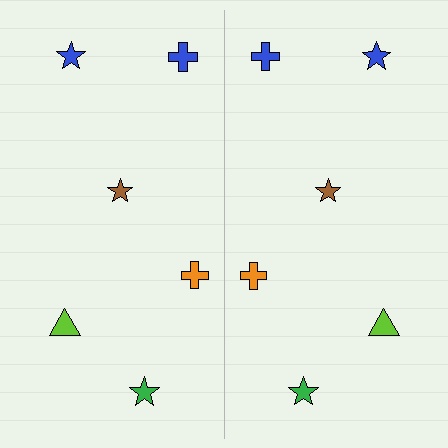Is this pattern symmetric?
Yes, this pattern has bilateral (reflection) symmetry.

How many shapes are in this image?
There are 12 shapes in this image.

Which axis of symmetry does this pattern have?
The pattern has a vertical axis of symmetry running through the center of the image.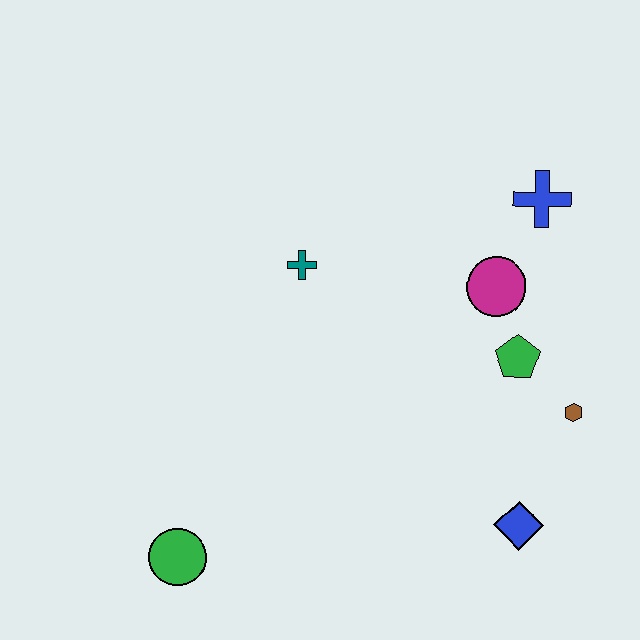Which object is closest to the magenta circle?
The green pentagon is closest to the magenta circle.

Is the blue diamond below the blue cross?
Yes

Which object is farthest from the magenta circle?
The green circle is farthest from the magenta circle.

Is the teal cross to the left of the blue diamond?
Yes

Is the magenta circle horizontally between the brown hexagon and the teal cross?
Yes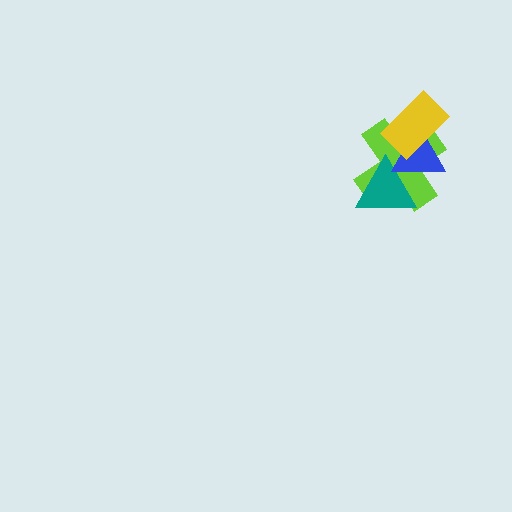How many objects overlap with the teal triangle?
2 objects overlap with the teal triangle.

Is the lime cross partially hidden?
Yes, it is partially covered by another shape.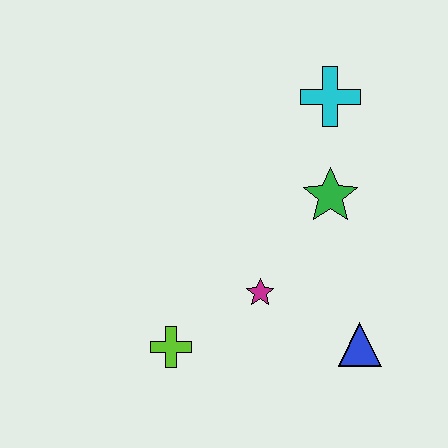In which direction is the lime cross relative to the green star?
The lime cross is to the left of the green star.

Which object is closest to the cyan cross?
The green star is closest to the cyan cross.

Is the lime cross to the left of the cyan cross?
Yes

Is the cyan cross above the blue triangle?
Yes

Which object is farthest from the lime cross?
The cyan cross is farthest from the lime cross.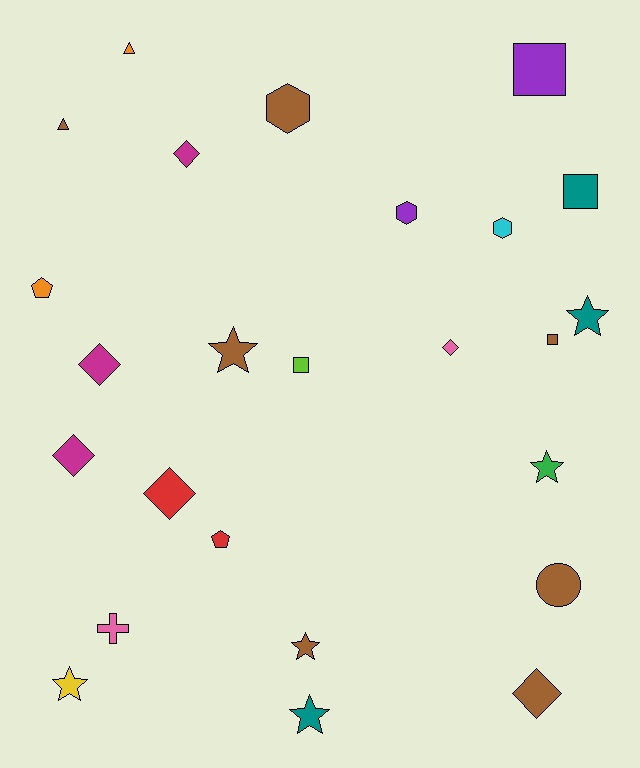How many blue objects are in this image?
There are no blue objects.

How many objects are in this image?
There are 25 objects.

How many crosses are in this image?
There is 1 cross.